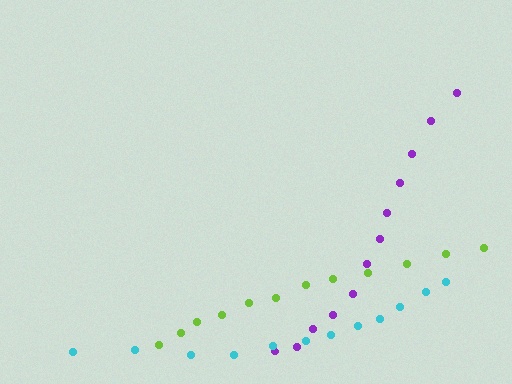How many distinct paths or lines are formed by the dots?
There are 3 distinct paths.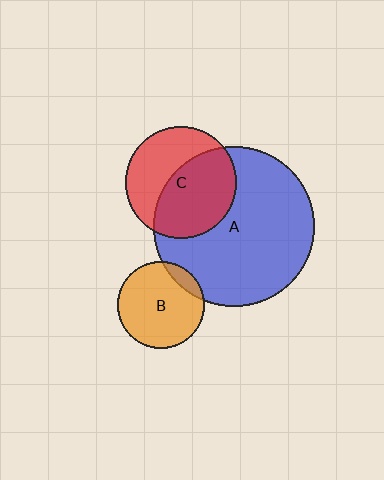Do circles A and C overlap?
Yes.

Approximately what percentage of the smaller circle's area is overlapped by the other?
Approximately 55%.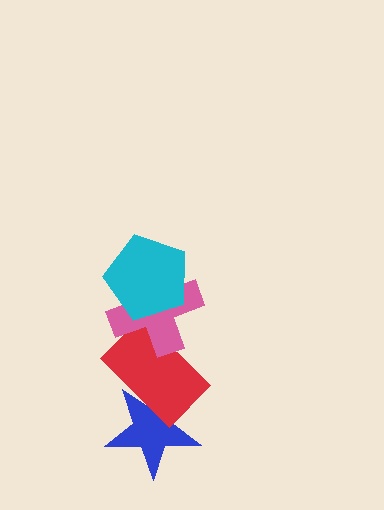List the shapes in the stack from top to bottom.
From top to bottom: the cyan pentagon, the pink cross, the red rectangle, the blue star.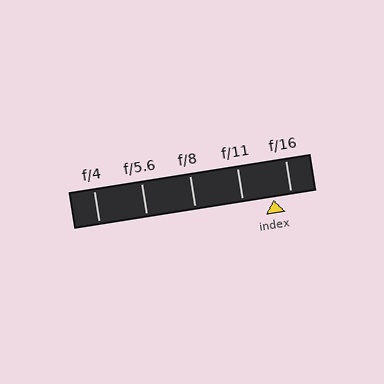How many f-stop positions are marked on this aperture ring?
There are 5 f-stop positions marked.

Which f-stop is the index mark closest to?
The index mark is closest to f/16.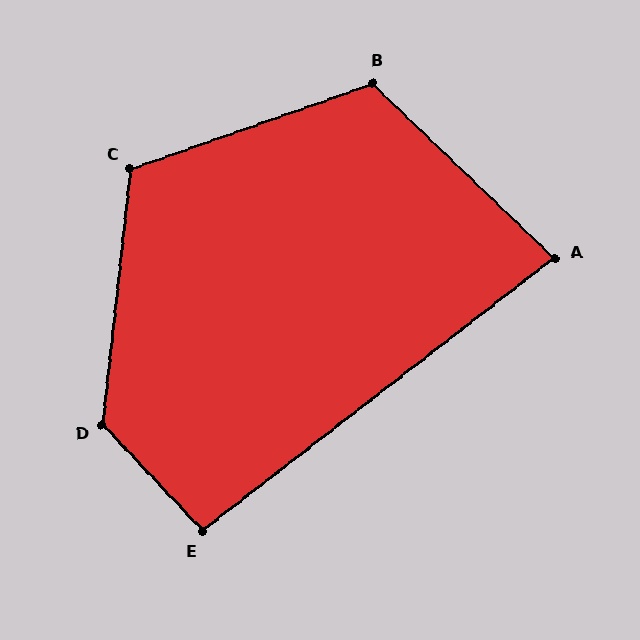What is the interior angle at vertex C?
Approximately 116 degrees (obtuse).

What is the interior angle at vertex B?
Approximately 117 degrees (obtuse).